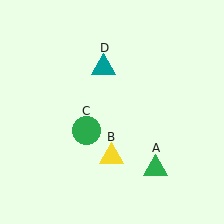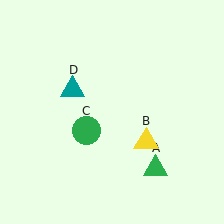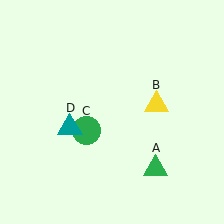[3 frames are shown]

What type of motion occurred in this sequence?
The yellow triangle (object B), teal triangle (object D) rotated counterclockwise around the center of the scene.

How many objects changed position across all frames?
2 objects changed position: yellow triangle (object B), teal triangle (object D).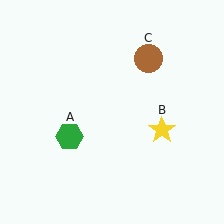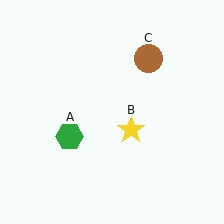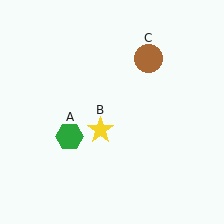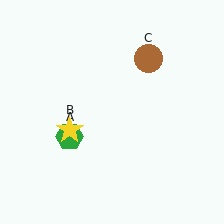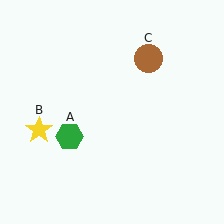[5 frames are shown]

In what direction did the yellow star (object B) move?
The yellow star (object B) moved left.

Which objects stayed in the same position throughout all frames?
Green hexagon (object A) and brown circle (object C) remained stationary.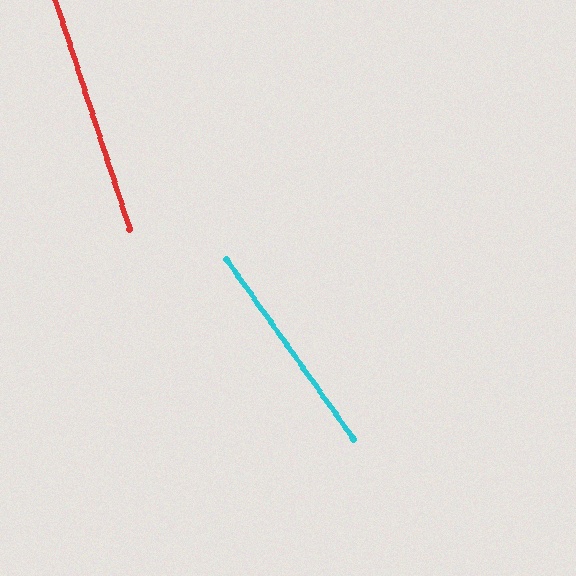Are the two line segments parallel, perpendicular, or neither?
Neither parallel nor perpendicular — they differ by about 17°.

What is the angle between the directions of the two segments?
Approximately 17 degrees.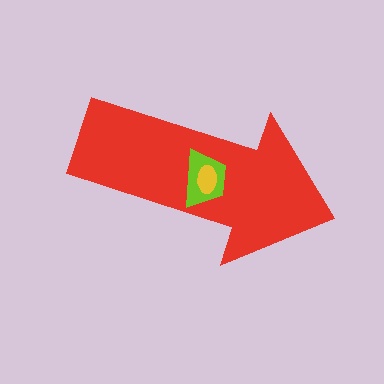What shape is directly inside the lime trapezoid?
The yellow ellipse.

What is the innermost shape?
The yellow ellipse.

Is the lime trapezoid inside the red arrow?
Yes.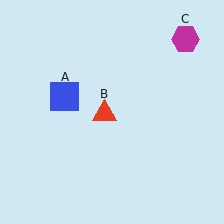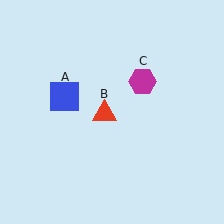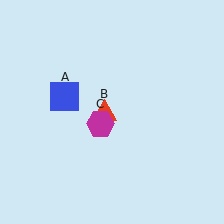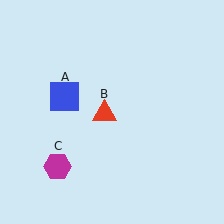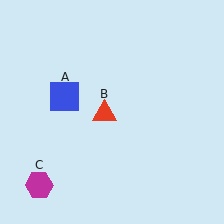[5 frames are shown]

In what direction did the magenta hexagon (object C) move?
The magenta hexagon (object C) moved down and to the left.